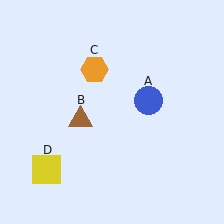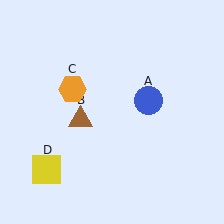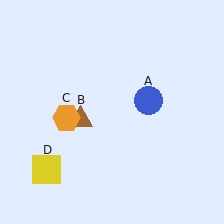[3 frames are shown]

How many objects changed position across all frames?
1 object changed position: orange hexagon (object C).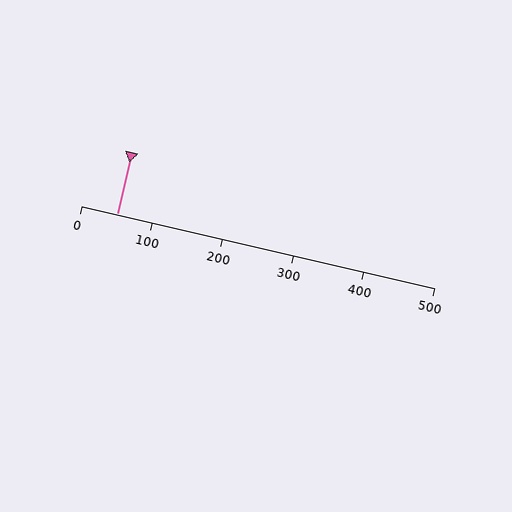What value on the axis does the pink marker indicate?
The marker indicates approximately 50.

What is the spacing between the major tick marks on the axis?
The major ticks are spaced 100 apart.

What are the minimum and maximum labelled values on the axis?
The axis runs from 0 to 500.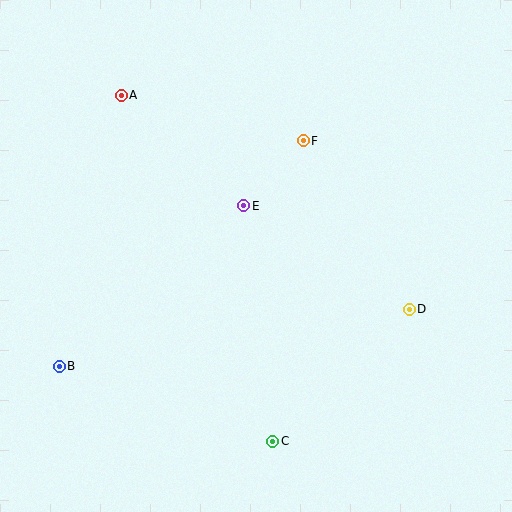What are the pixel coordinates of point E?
Point E is at (244, 206).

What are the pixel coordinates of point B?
Point B is at (59, 366).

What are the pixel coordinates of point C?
Point C is at (273, 441).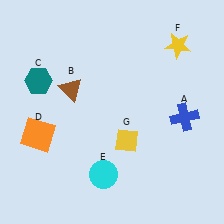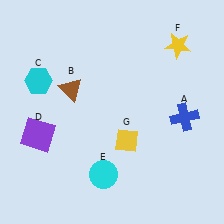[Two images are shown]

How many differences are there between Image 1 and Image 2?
There are 2 differences between the two images.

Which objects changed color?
C changed from teal to cyan. D changed from orange to purple.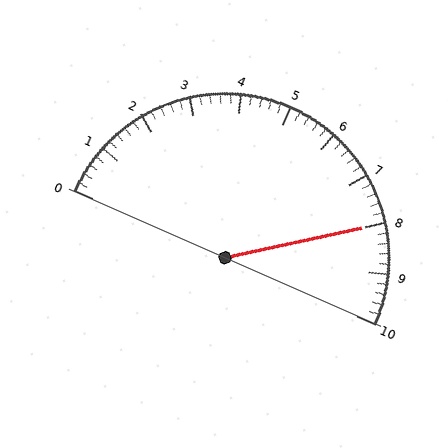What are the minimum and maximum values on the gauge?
The gauge ranges from 0 to 10.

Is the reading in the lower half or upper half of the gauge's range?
The reading is in the upper half of the range (0 to 10).